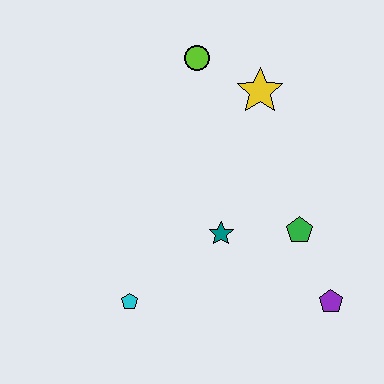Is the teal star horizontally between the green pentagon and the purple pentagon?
No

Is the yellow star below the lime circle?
Yes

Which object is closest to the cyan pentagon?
The teal star is closest to the cyan pentagon.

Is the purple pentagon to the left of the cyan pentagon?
No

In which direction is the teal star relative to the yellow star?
The teal star is below the yellow star.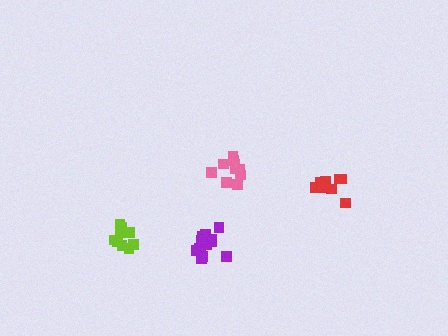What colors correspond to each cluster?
The clusters are colored: pink, purple, red, lime.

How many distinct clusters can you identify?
There are 4 distinct clusters.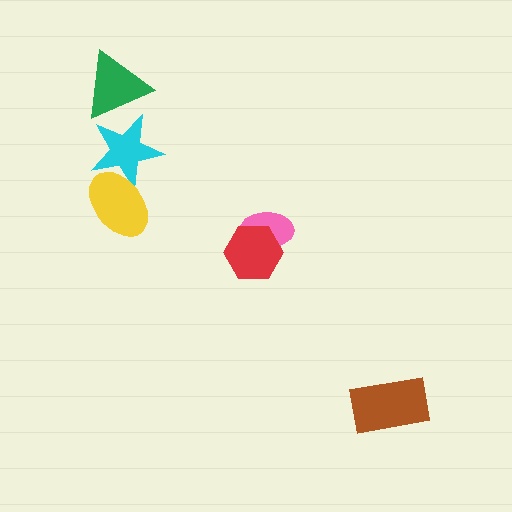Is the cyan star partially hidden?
Yes, it is partially covered by another shape.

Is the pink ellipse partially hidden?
Yes, it is partially covered by another shape.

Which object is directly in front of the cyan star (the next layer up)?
The yellow ellipse is directly in front of the cyan star.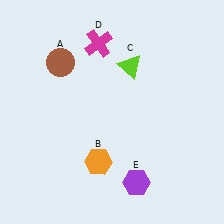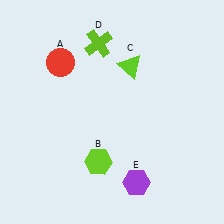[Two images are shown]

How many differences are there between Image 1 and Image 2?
There are 3 differences between the two images.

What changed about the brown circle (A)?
In Image 1, A is brown. In Image 2, it changed to red.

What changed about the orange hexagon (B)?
In Image 1, B is orange. In Image 2, it changed to lime.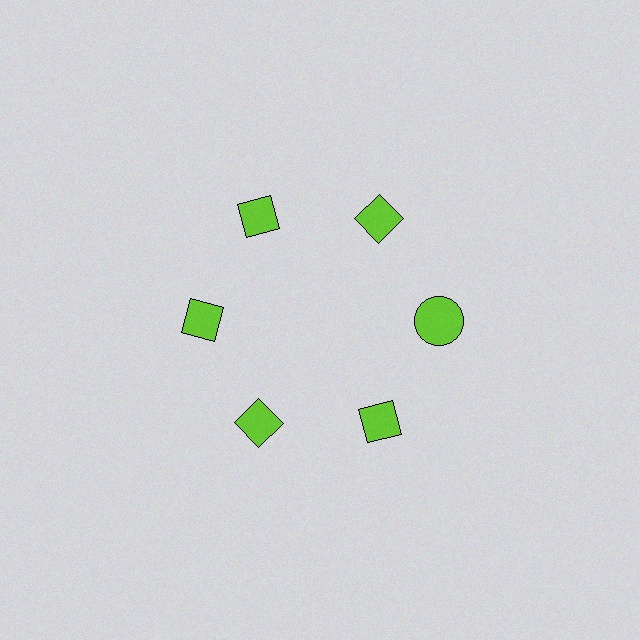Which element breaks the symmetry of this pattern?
The lime circle at roughly the 3 o'clock position breaks the symmetry. All other shapes are lime diamonds.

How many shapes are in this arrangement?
There are 6 shapes arranged in a ring pattern.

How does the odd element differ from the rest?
It has a different shape: circle instead of diamond.